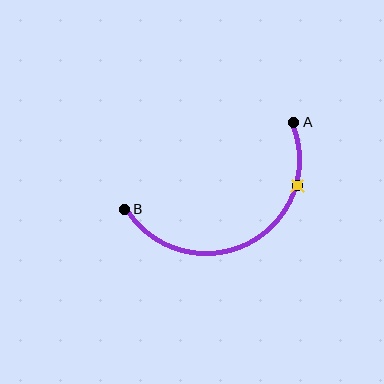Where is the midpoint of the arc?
The arc midpoint is the point on the curve farthest from the straight line joining A and B. It sits below that line.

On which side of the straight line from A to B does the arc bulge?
The arc bulges below the straight line connecting A and B.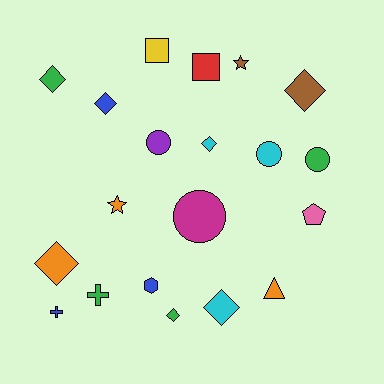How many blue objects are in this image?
There are 3 blue objects.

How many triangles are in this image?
There is 1 triangle.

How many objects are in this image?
There are 20 objects.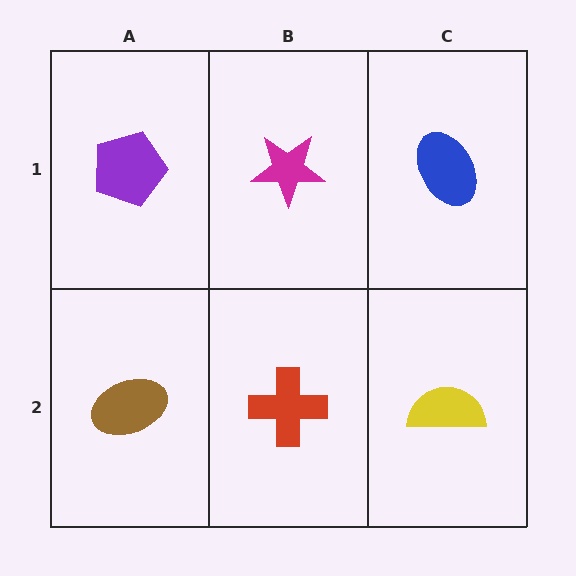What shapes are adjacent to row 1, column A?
A brown ellipse (row 2, column A), a magenta star (row 1, column B).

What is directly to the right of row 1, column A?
A magenta star.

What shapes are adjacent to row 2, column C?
A blue ellipse (row 1, column C), a red cross (row 2, column B).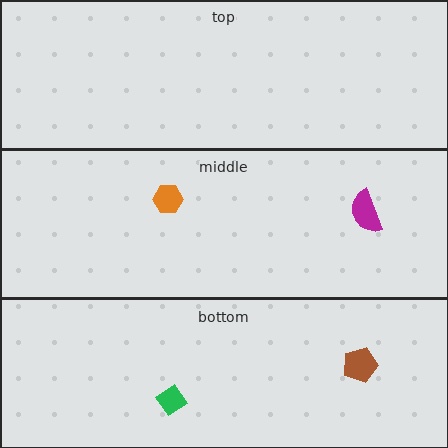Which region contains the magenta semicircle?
The middle region.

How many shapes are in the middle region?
2.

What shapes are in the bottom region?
The green diamond, the brown pentagon.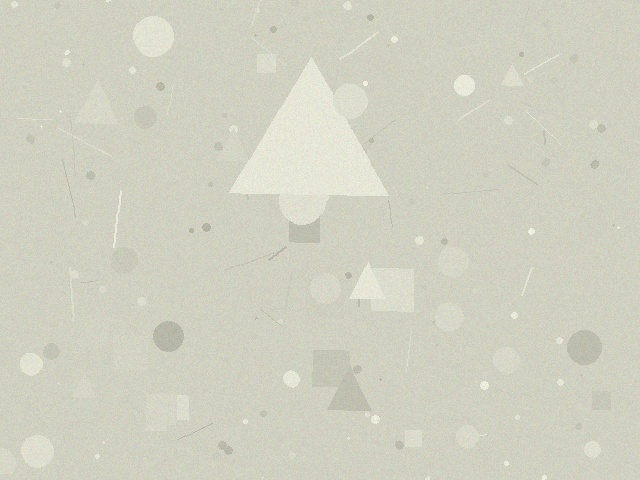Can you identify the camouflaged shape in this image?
The camouflaged shape is a triangle.